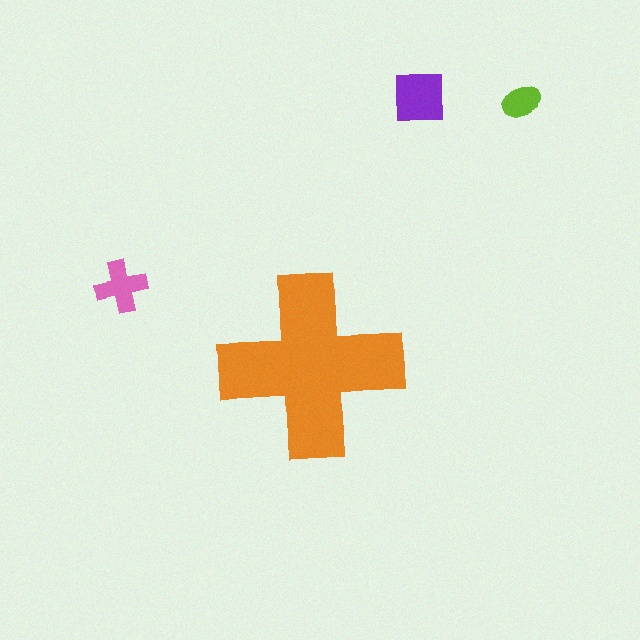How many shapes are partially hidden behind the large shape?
0 shapes are partially hidden.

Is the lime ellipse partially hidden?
No, the lime ellipse is fully visible.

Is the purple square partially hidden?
No, the purple square is fully visible.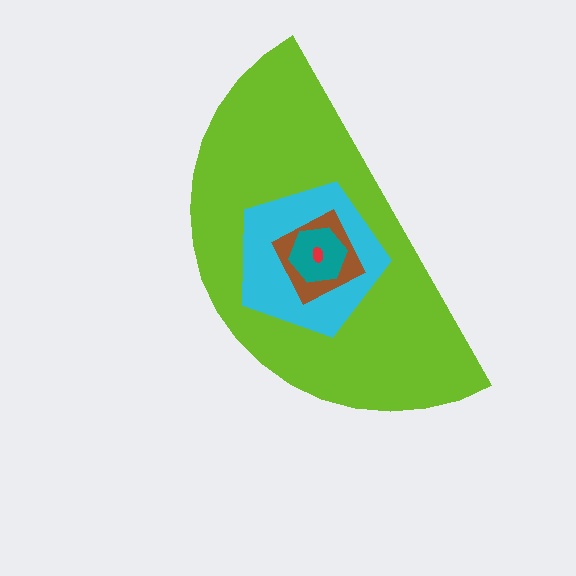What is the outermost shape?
The lime semicircle.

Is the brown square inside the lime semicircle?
Yes.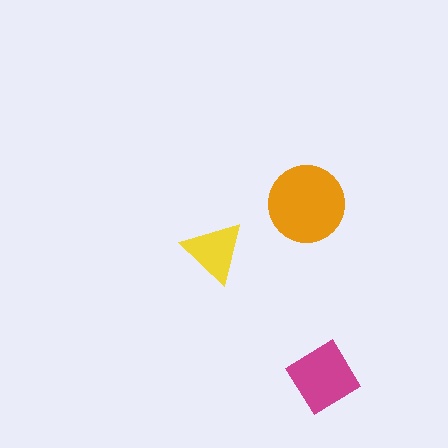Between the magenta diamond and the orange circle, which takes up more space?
The orange circle.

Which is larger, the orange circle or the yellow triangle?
The orange circle.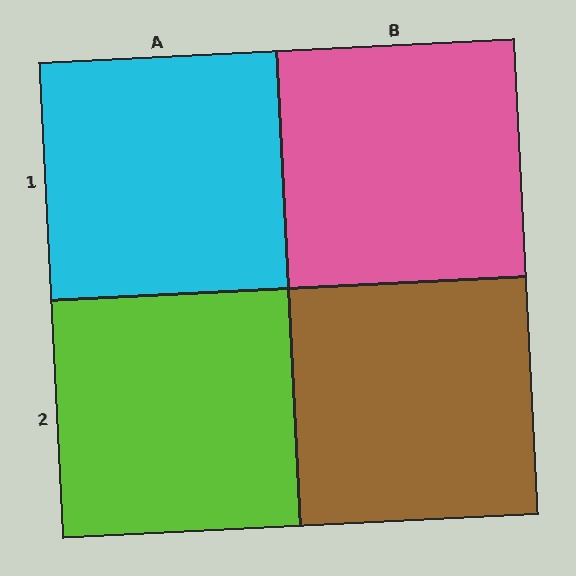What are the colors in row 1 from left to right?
Cyan, pink.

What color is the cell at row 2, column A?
Lime.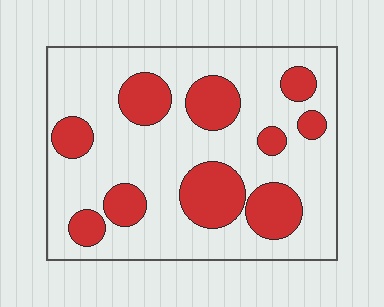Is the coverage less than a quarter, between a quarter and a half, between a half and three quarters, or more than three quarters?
Between a quarter and a half.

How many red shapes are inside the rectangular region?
10.